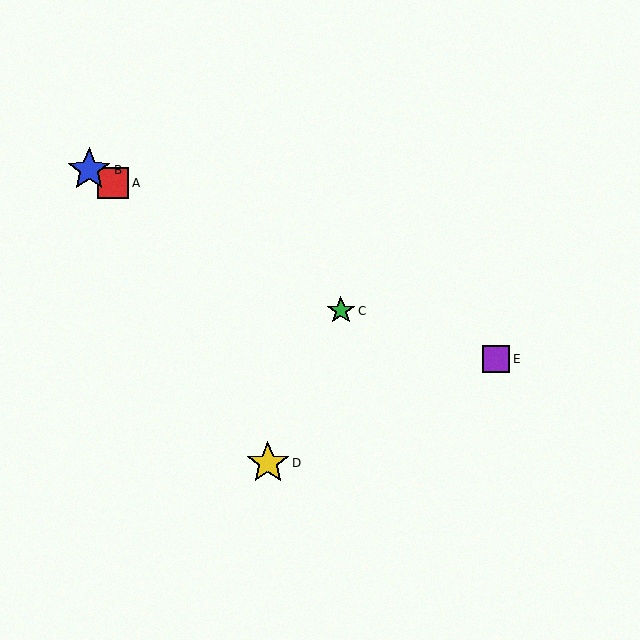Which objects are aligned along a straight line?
Objects A, B, C are aligned along a straight line.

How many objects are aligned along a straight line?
3 objects (A, B, C) are aligned along a straight line.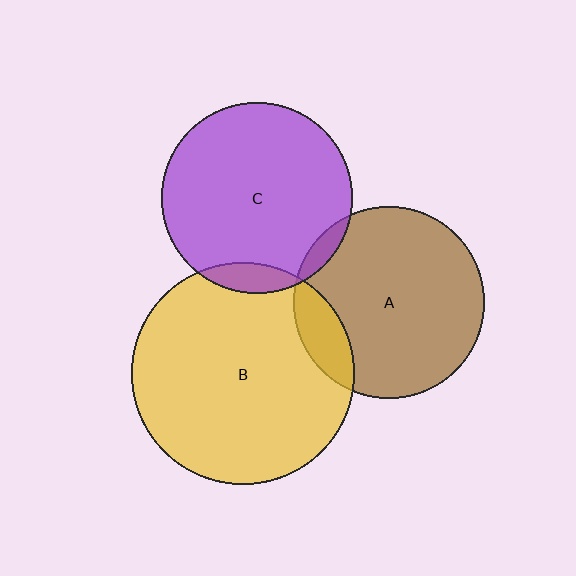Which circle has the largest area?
Circle B (yellow).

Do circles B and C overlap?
Yes.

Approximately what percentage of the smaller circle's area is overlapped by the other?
Approximately 10%.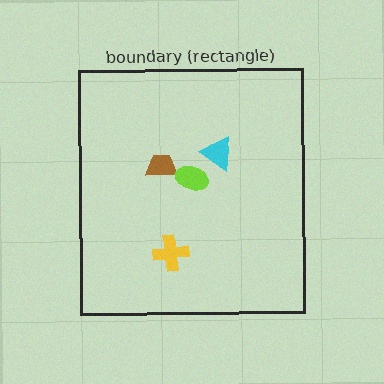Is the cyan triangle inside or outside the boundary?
Inside.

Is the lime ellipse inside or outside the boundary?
Inside.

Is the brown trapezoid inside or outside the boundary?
Inside.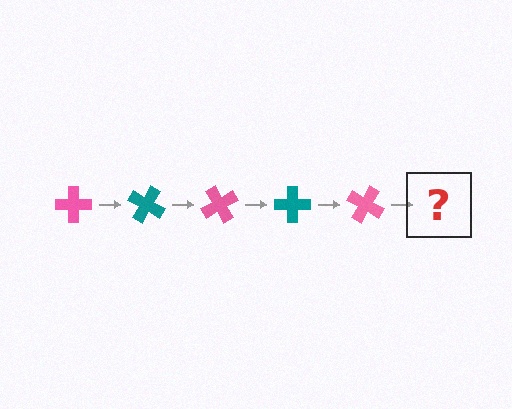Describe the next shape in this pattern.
It should be a teal cross, rotated 150 degrees from the start.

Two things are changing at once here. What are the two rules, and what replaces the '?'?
The two rules are that it rotates 30 degrees each step and the color cycles through pink and teal. The '?' should be a teal cross, rotated 150 degrees from the start.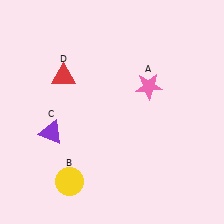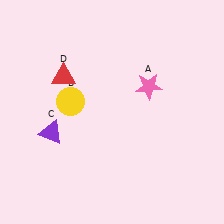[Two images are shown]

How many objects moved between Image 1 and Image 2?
1 object moved between the two images.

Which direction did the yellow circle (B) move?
The yellow circle (B) moved up.